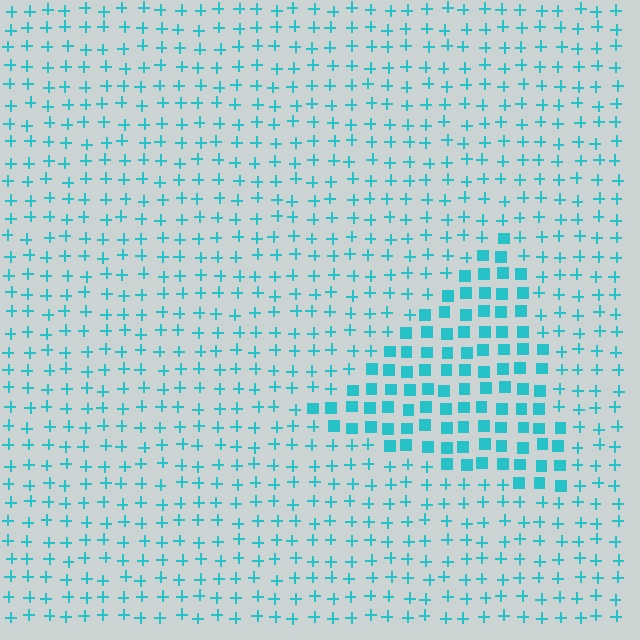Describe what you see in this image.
The image is filled with small cyan elements arranged in a uniform grid. A triangle-shaped region contains squares, while the surrounding area contains plus signs. The boundary is defined purely by the change in element shape.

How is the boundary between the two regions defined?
The boundary is defined by a change in element shape: squares inside vs. plus signs outside. All elements share the same color and spacing.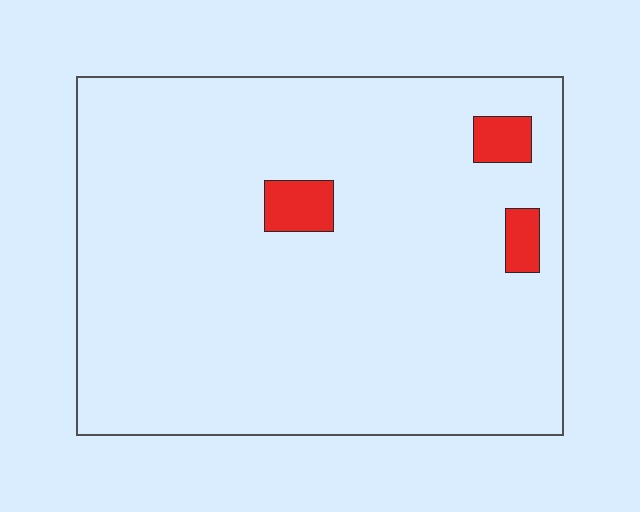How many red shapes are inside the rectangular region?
3.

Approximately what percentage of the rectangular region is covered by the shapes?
Approximately 5%.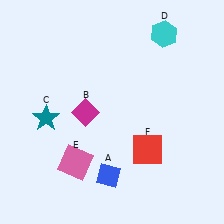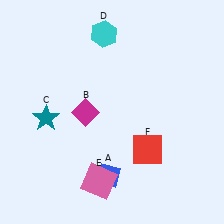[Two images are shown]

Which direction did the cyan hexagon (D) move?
The cyan hexagon (D) moved left.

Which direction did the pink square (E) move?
The pink square (E) moved right.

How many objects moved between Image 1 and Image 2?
2 objects moved between the two images.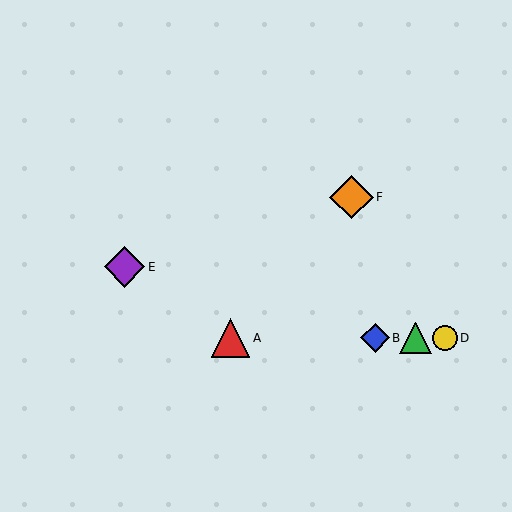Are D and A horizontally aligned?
Yes, both are at y≈338.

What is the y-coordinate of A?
Object A is at y≈338.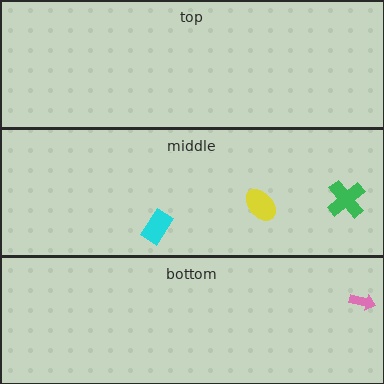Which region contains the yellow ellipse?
The middle region.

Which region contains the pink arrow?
The bottom region.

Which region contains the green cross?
The middle region.